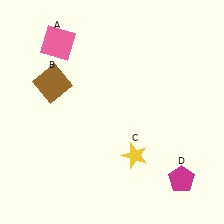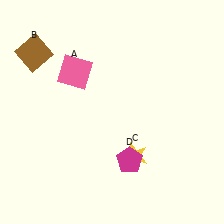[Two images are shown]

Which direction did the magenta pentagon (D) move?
The magenta pentagon (D) moved left.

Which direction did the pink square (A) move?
The pink square (A) moved down.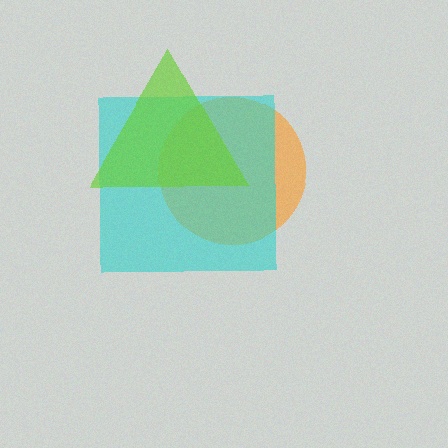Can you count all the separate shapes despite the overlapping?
Yes, there are 3 separate shapes.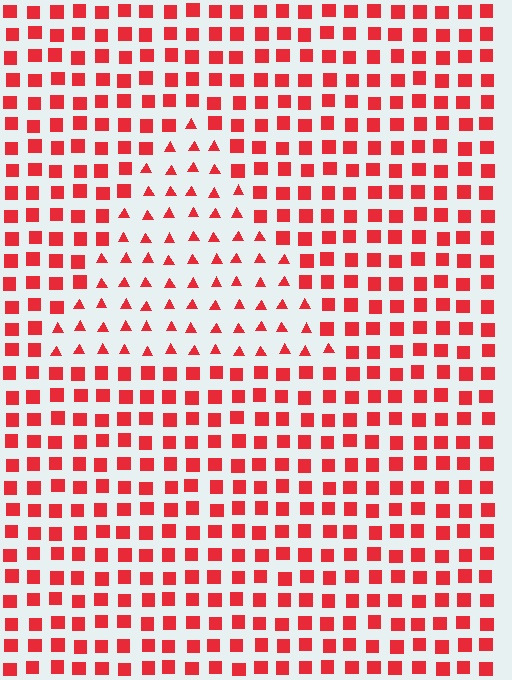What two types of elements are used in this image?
The image uses triangles inside the triangle region and squares outside it.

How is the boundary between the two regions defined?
The boundary is defined by a change in element shape: triangles inside vs. squares outside. All elements share the same color and spacing.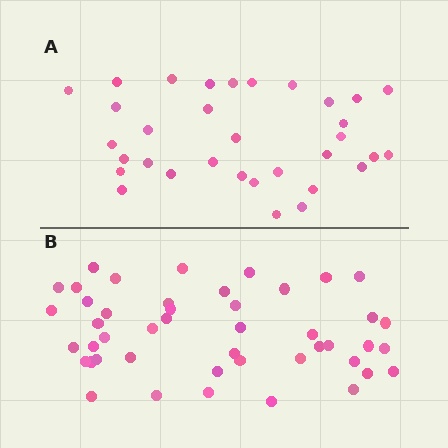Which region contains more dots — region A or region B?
Region B (the bottom region) has more dots.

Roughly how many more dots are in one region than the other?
Region B has approximately 15 more dots than region A.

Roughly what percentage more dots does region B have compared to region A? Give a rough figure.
About 40% more.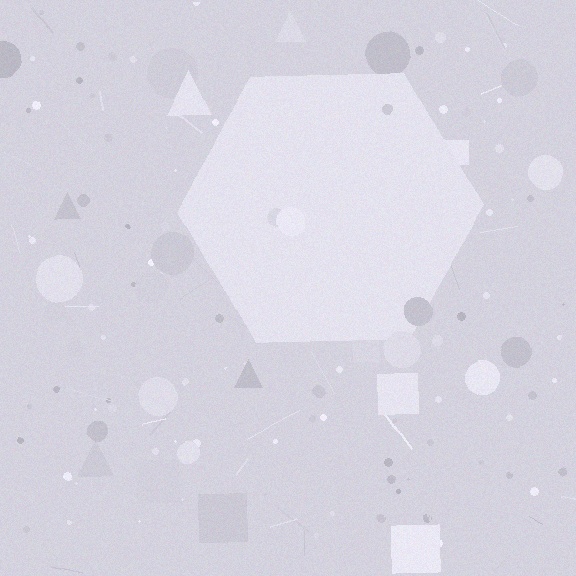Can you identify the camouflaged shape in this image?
The camouflaged shape is a hexagon.